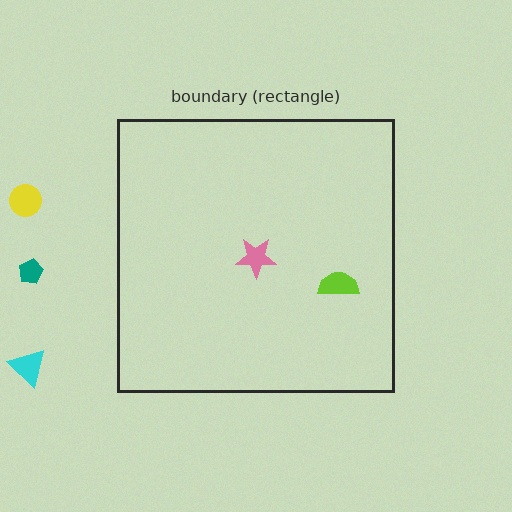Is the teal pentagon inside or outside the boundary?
Outside.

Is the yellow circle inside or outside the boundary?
Outside.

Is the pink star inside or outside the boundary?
Inside.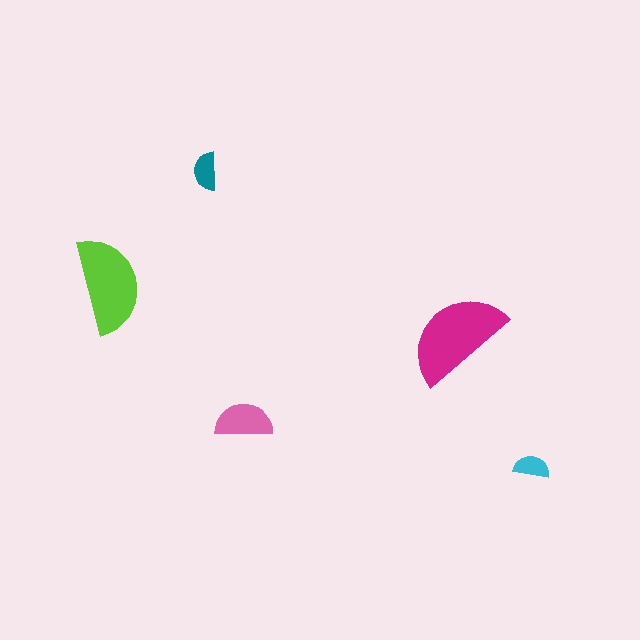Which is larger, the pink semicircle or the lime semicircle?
The lime one.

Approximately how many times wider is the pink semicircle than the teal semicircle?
About 1.5 times wider.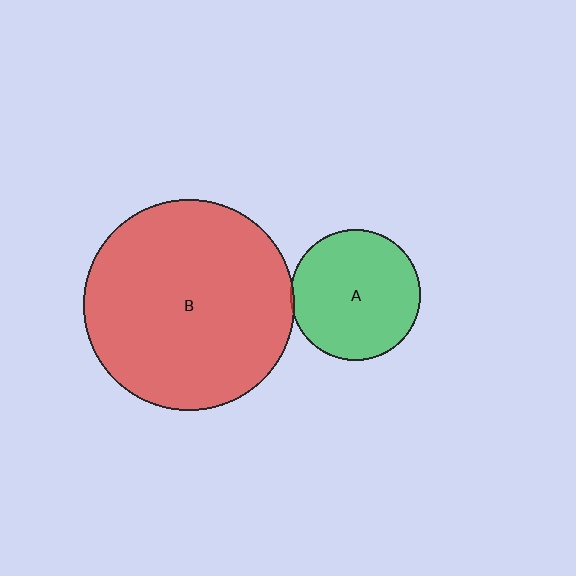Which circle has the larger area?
Circle B (red).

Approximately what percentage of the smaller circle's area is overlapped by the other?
Approximately 5%.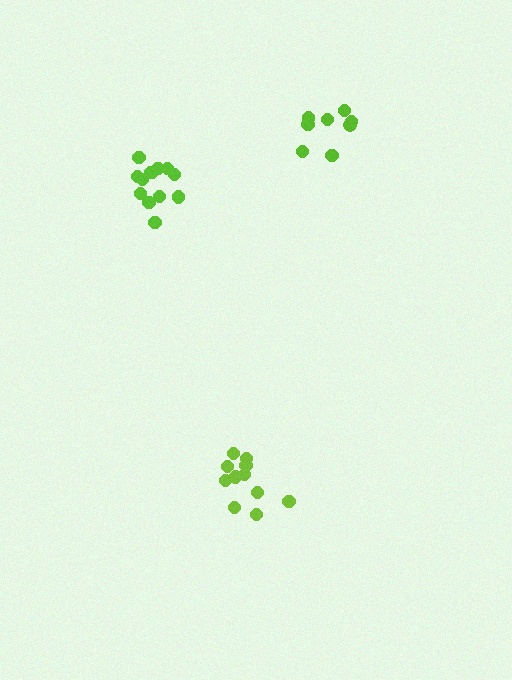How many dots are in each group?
Group 1: 11 dots, Group 2: 8 dots, Group 3: 14 dots (33 total).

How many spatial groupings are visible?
There are 3 spatial groupings.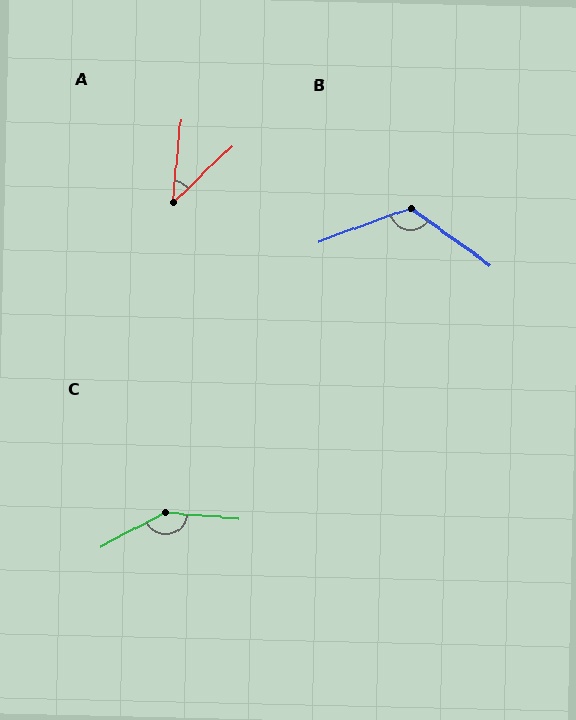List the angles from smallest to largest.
A (40°), B (125°), C (147°).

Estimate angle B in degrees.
Approximately 125 degrees.